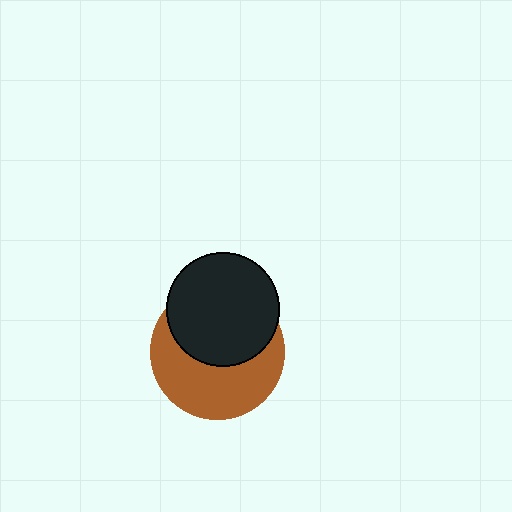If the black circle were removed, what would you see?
You would see the complete brown circle.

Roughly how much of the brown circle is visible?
About half of it is visible (roughly 52%).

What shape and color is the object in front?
The object in front is a black circle.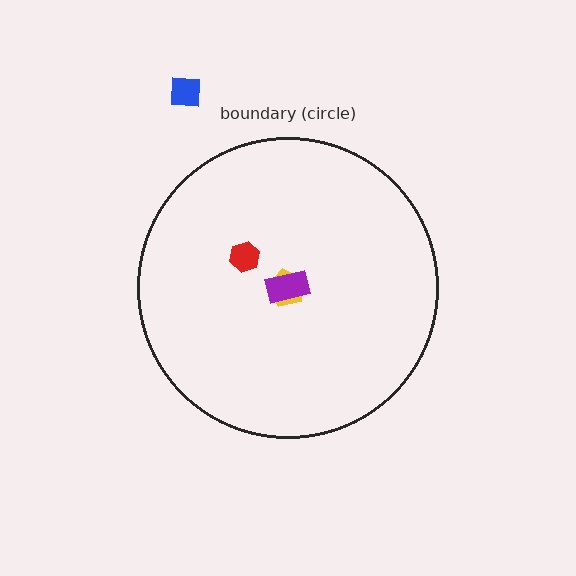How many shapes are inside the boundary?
3 inside, 1 outside.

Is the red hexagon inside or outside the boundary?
Inside.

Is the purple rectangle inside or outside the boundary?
Inside.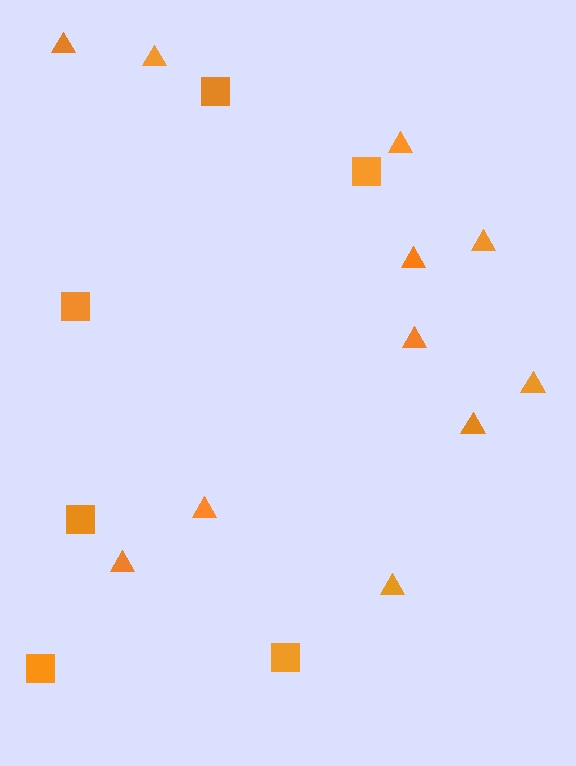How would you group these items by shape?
There are 2 groups: one group of squares (6) and one group of triangles (11).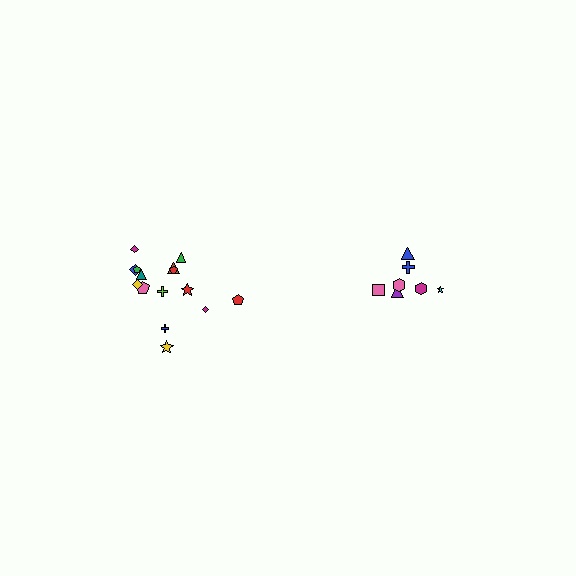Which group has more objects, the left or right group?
The left group.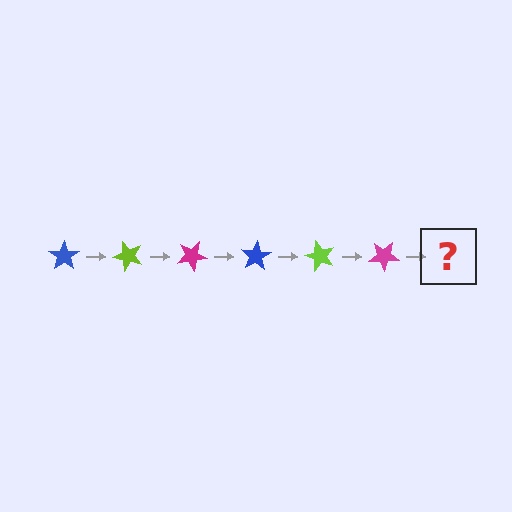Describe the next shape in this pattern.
It should be a blue star, rotated 300 degrees from the start.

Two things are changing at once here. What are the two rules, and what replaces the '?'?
The two rules are that it rotates 50 degrees each step and the color cycles through blue, lime, and magenta. The '?' should be a blue star, rotated 300 degrees from the start.